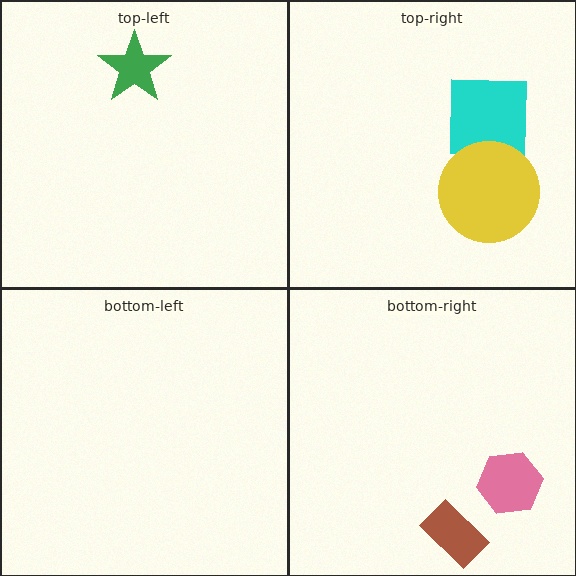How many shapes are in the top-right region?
2.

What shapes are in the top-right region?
The cyan square, the yellow circle.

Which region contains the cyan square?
The top-right region.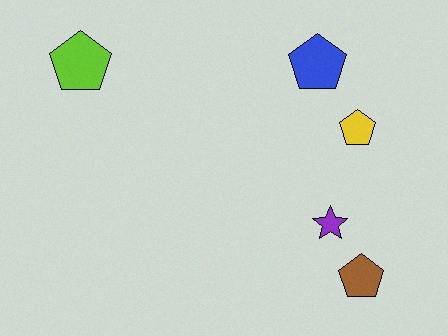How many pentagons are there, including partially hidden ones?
There are 4 pentagons.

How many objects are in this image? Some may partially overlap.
There are 5 objects.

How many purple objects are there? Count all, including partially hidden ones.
There is 1 purple object.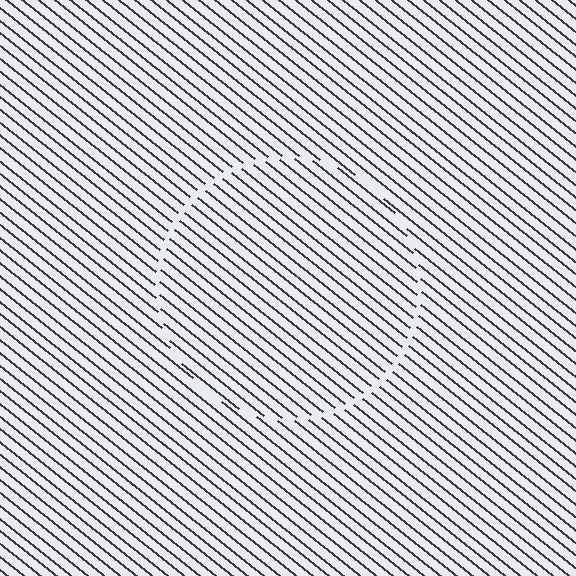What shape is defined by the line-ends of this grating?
An illusory circle. The interior of the shape contains the same grating, shifted by half a period — the contour is defined by the phase discontinuity where line-ends from the inner and outer gratings abut.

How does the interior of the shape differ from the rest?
The interior of the shape contains the same grating, shifted by half a period — the contour is defined by the phase discontinuity where line-ends from the inner and outer gratings abut.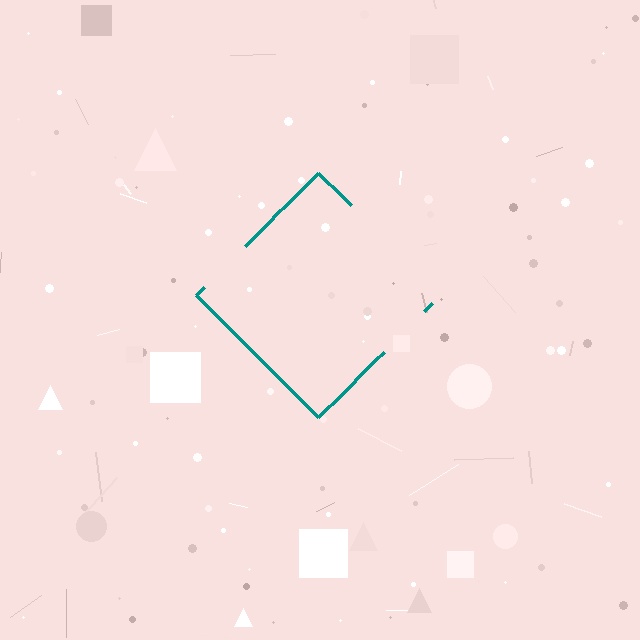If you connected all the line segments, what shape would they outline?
They would outline a diamond.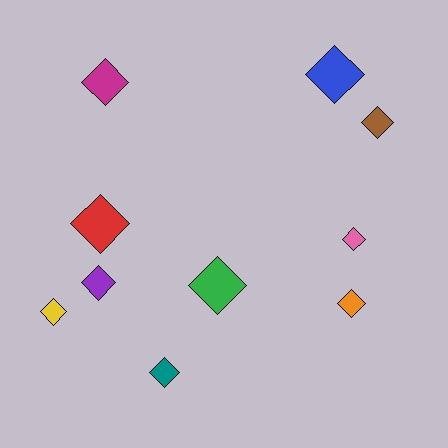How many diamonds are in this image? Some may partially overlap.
There are 10 diamonds.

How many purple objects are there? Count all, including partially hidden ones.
There is 1 purple object.